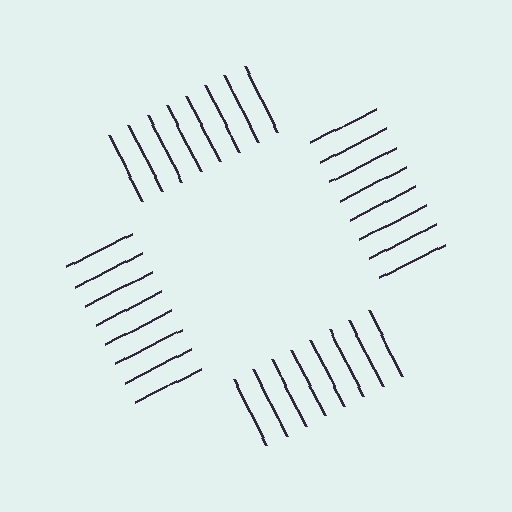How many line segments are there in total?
32 — 8 along each of the 4 edges.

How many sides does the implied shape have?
4 sides — the line-ends trace a square.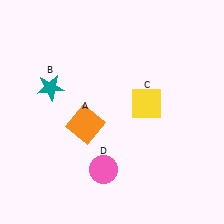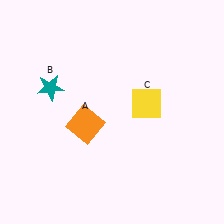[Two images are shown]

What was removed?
The pink circle (D) was removed in Image 2.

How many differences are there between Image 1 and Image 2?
There is 1 difference between the two images.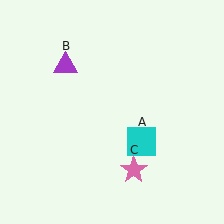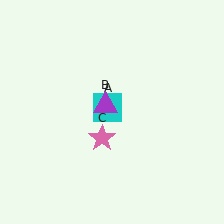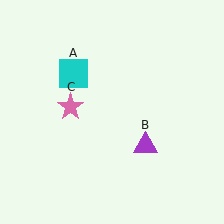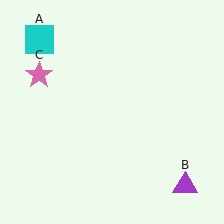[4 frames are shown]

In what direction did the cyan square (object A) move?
The cyan square (object A) moved up and to the left.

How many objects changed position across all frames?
3 objects changed position: cyan square (object A), purple triangle (object B), pink star (object C).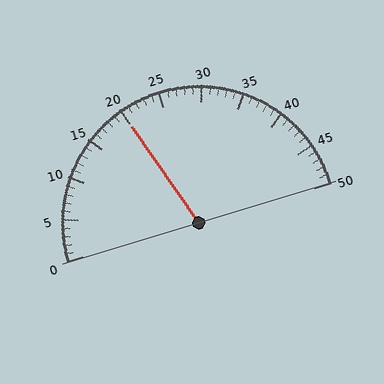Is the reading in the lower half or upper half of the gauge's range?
The reading is in the lower half of the range (0 to 50).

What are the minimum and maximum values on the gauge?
The gauge ranges from 0 to 50.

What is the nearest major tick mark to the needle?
The nearest major tick mark is 20.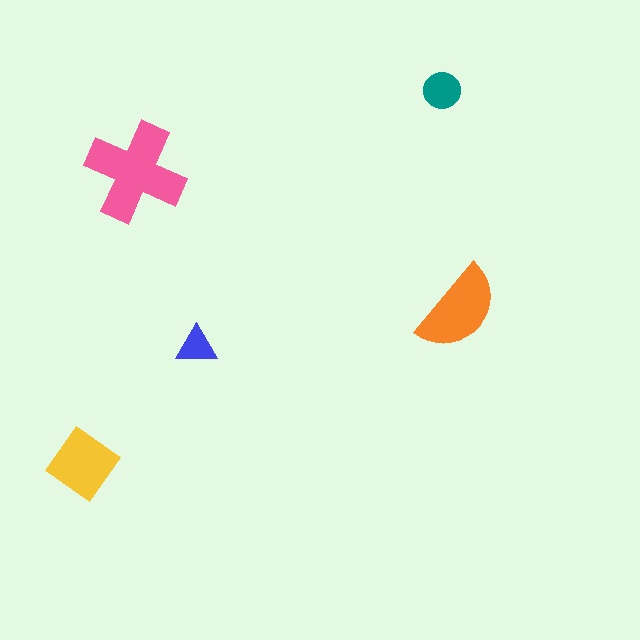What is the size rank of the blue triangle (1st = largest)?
5th.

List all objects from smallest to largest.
The blue triangle, the teal circle, the yellow diamond, the orange semicircle, the pink cross.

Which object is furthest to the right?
The orange semicircle is rightmost.